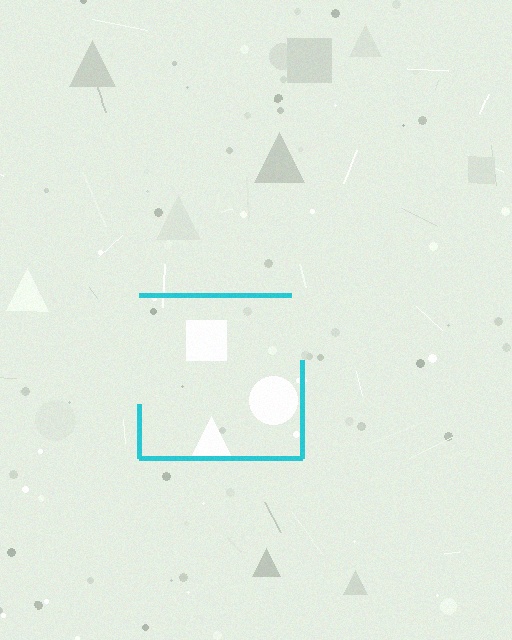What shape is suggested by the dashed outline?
The dashed outline suggests a square.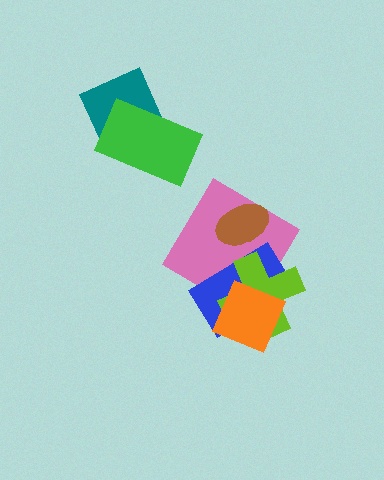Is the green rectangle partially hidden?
No, no other shape covers it.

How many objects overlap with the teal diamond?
1 object overlaps with the teal diamond.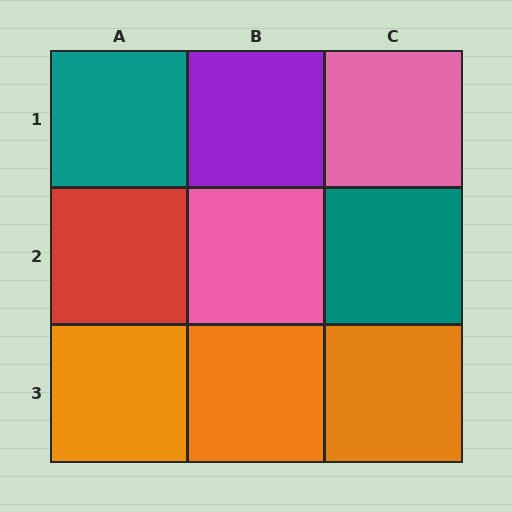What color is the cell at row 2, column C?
Teal.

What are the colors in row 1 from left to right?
Teal, purple, pink.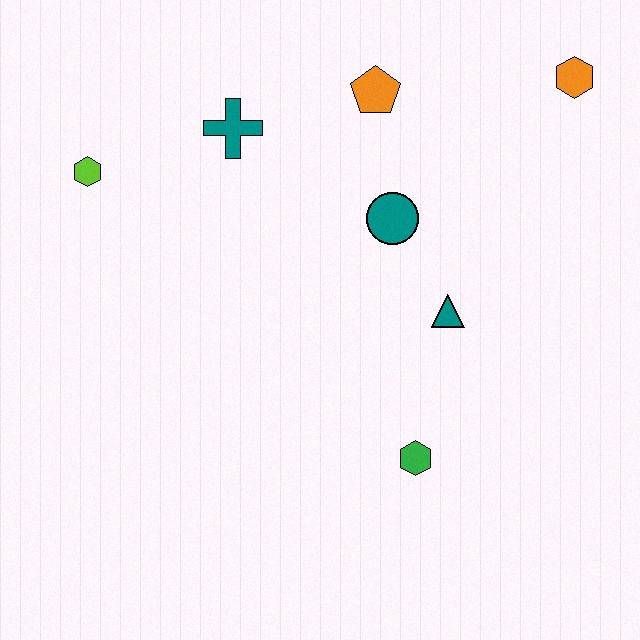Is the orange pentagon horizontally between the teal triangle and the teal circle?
No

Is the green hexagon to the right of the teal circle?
Yes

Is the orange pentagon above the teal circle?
Yes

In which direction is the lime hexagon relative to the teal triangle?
The lime hexagon is to the left of the teal triangle.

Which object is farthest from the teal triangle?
The lime hexagon is farthest from the teal triangle.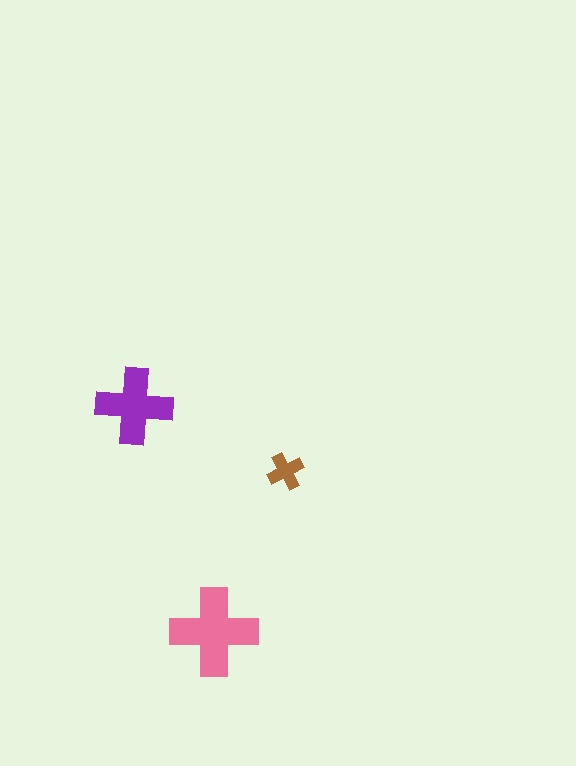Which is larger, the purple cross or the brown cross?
The purple one.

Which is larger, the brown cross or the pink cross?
The pink one.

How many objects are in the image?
There are 3 objects in the image.